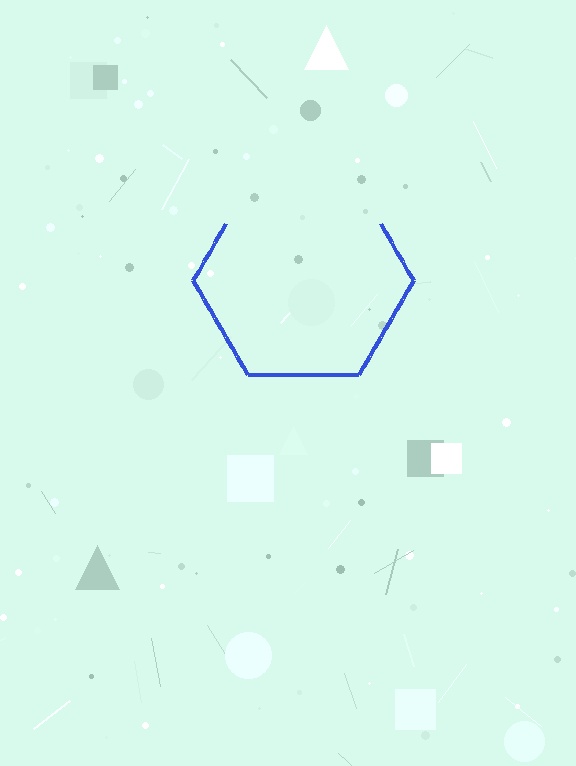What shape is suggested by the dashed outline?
The dashed outline suggests a hexagon.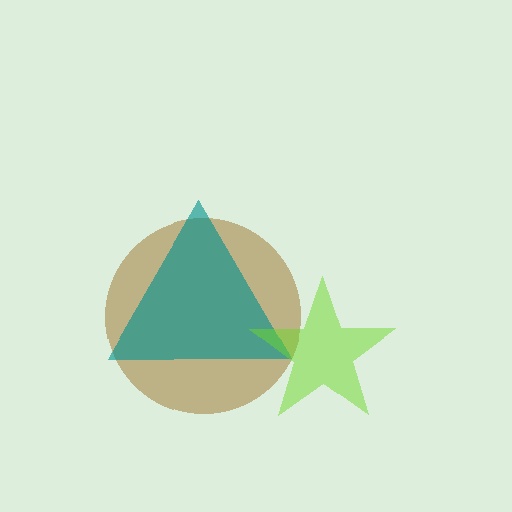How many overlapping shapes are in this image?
There are 3 overlapping shapes in the image.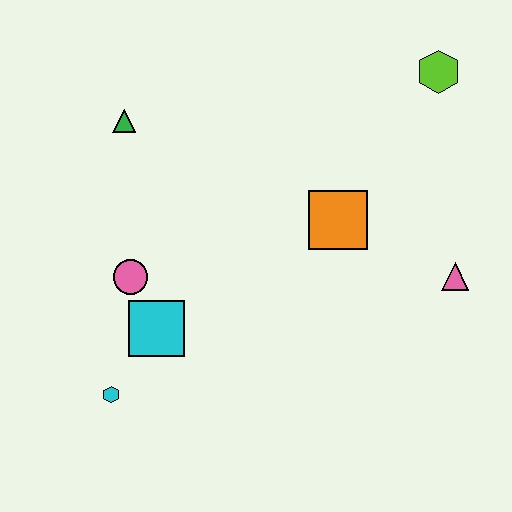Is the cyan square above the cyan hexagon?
Yes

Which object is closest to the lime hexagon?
The orange square is closest to the lime hexagon.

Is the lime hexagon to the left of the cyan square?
No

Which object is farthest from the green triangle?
The pink triangle is farthest from the green triangle.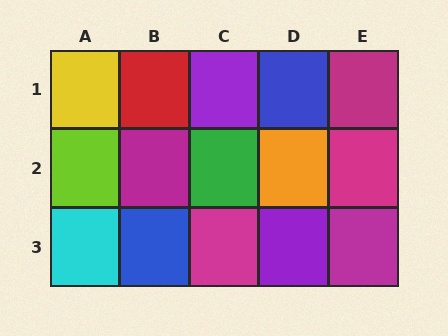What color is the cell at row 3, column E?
Magenta.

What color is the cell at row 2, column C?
Green.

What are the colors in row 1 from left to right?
Yellow, red, purple, blue, magenta.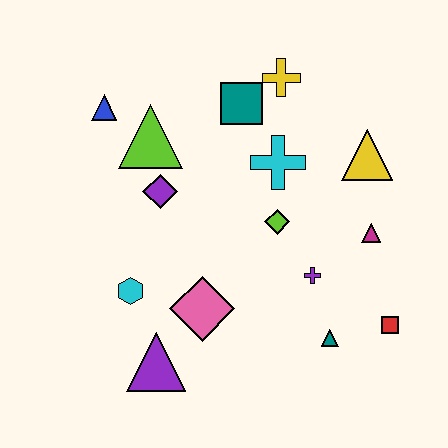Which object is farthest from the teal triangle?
The blue triangle is farthest from the teal triangle.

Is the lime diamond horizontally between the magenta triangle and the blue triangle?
Yes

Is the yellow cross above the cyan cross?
Yes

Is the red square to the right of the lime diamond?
Yes